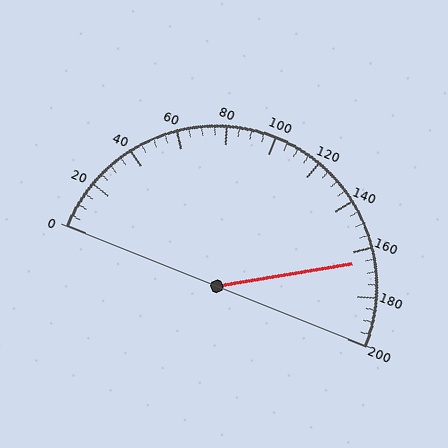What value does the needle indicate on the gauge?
The needle indicates approximately 165.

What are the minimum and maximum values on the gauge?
The gauge ranges from 0 to 200.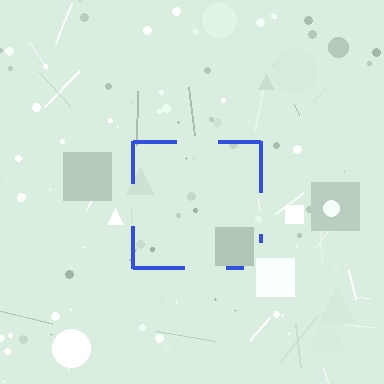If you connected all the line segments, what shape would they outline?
They would outline a square.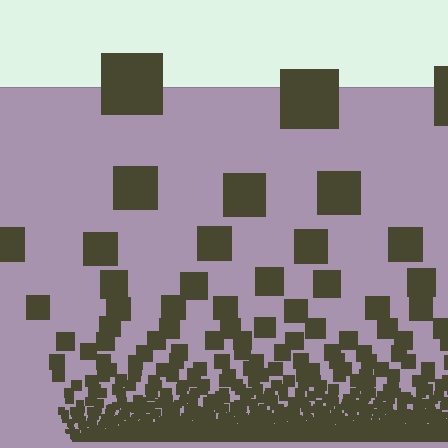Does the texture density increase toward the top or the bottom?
Density increases toward the bottom.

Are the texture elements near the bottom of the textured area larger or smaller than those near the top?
Smaller. The gradient is inverted — elements near the bottom are smaller and denser.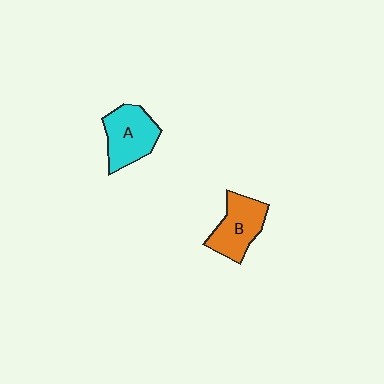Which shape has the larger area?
Shape A (cyan).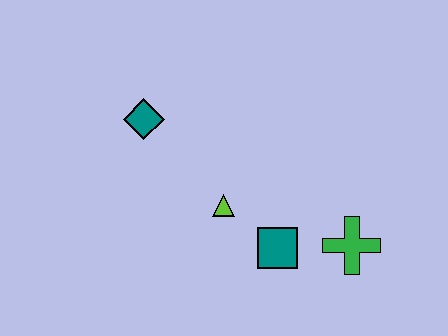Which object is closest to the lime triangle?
The teal square is closest to the lime triangle.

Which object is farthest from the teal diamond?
The green cross is farthest from the teal diamond.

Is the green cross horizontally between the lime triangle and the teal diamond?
No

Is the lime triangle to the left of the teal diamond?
No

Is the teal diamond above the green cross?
Yes